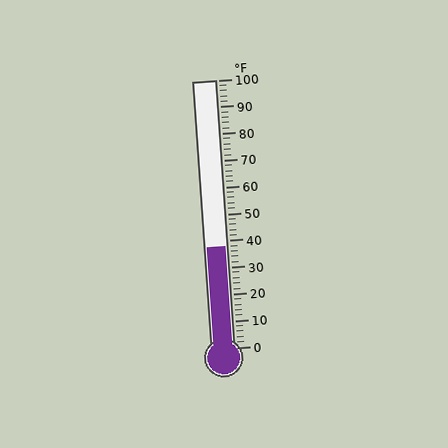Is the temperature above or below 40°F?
The temperature is below 40°F.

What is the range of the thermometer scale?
The thermometer scale ranges from 0°F to 100°F.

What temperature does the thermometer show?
The thermometer shows approximately 38°F.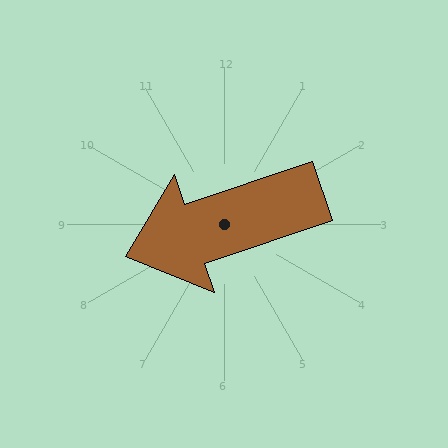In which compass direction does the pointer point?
West.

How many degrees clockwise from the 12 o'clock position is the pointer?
Approximately 251 degrees.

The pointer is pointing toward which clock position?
Roughly 8 o'clock.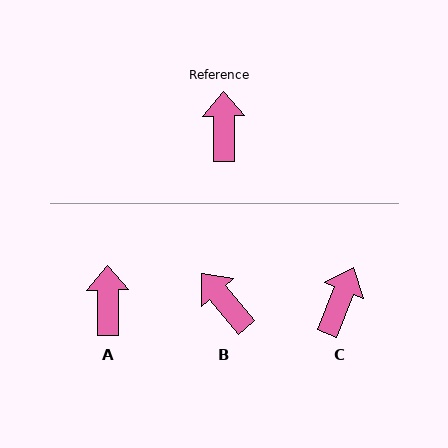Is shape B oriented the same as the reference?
No, it is off by about 40 degrees.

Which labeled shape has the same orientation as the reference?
A.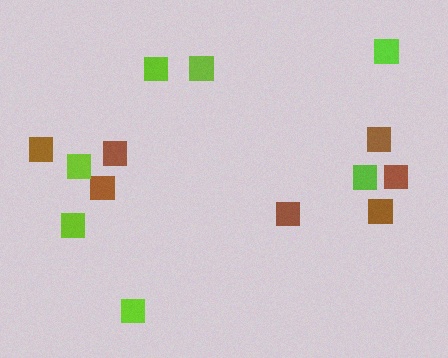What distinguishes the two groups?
There are 2 groups: one group of brown squares (7) and one group of lime squares (7).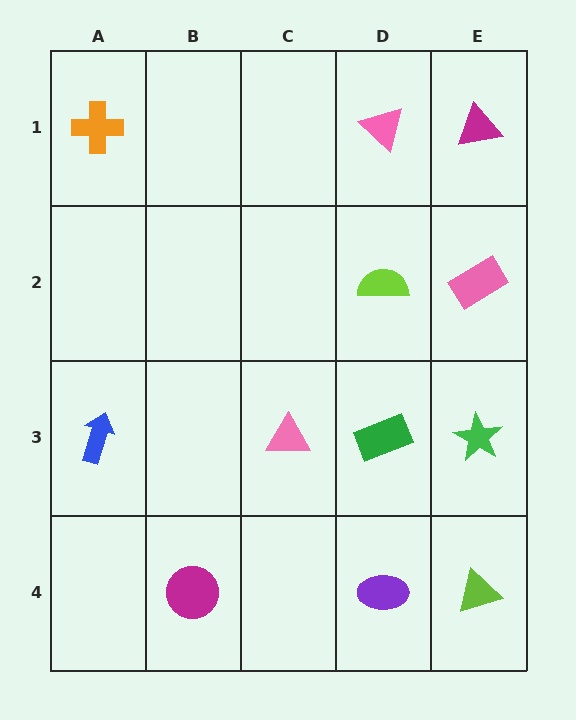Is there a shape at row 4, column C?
No, that cell is empty.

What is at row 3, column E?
A green star.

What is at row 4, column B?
A magenta circle.